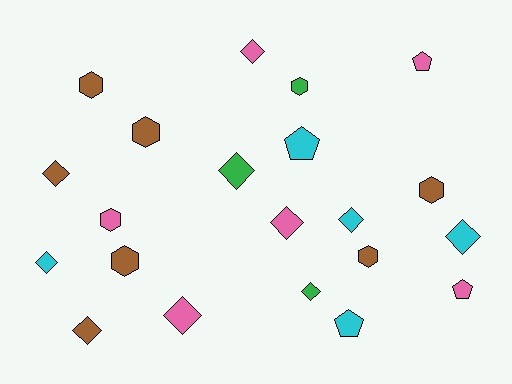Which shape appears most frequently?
Diamond, with 10 objects.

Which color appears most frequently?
Brown, with 7 objects.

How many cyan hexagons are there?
There are no cyan hexagons.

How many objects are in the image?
There are 21 objects.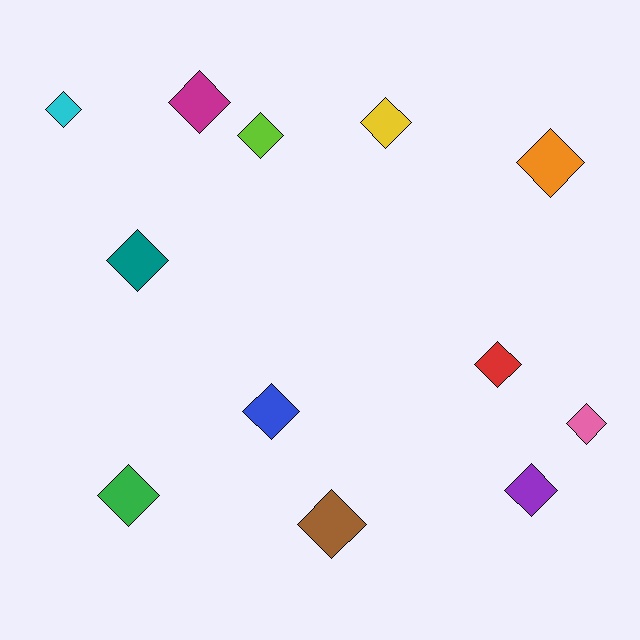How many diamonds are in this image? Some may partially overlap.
There are 12 diamonds.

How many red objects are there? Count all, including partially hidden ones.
There is 1 red object.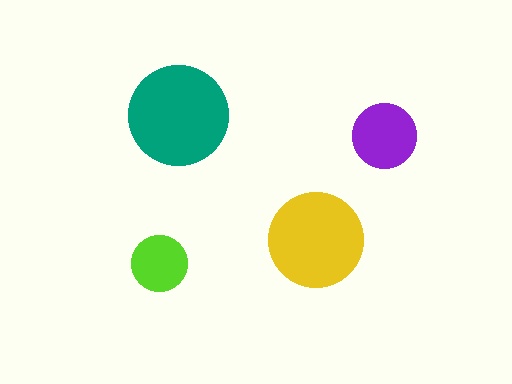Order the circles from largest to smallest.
the teal one, the yellow one, the purple one, the lime one.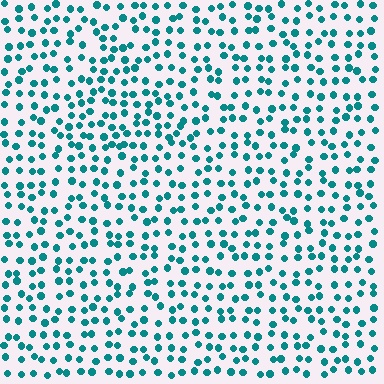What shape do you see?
I see a triangle.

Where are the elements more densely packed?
The elements are more densely packed inside the triangle boundary.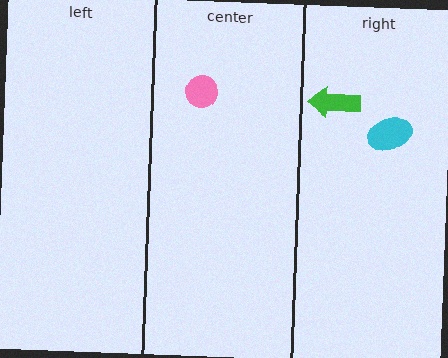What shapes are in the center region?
The pink circle.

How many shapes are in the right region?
2.